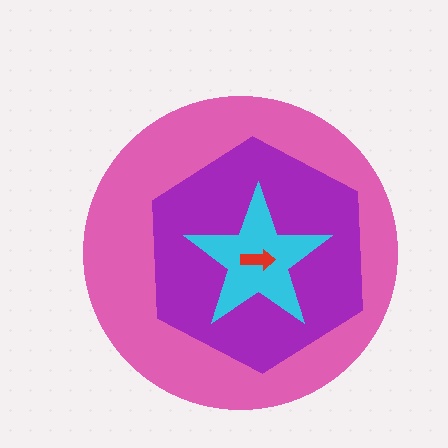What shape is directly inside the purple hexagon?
The cyan star.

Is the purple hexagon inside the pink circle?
Yes.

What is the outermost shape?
The pink circle.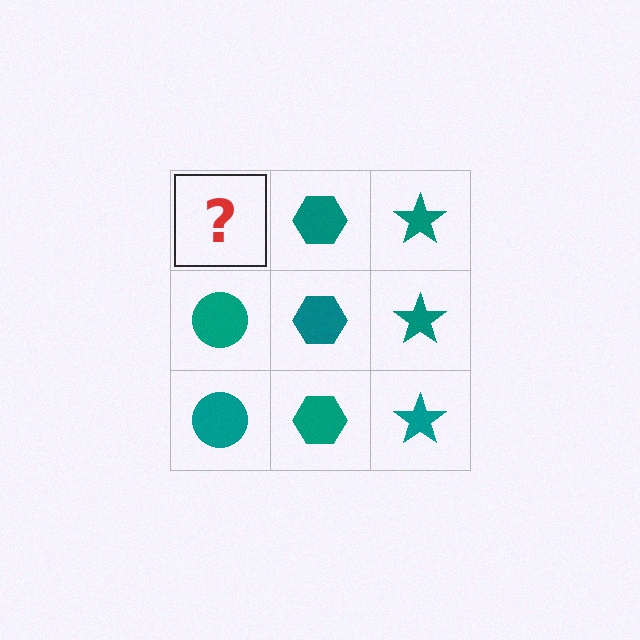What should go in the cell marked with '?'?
The missing cell should contain a teal circle.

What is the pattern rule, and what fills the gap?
The rule is that each column has a consistent shape. The gap should be filled with a teal circle.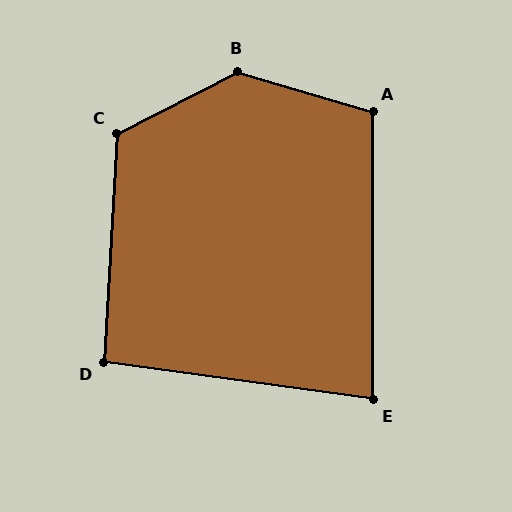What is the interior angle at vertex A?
Approximately 107 degrees (obtuse).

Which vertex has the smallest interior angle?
E, at approximately 82 degrees.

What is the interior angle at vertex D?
Approximately 95 degrees (approximately right).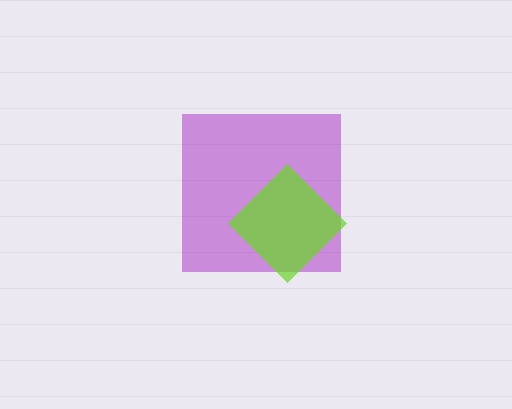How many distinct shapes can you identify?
There are 2 distinct shapes: a purple square, a lime diamond.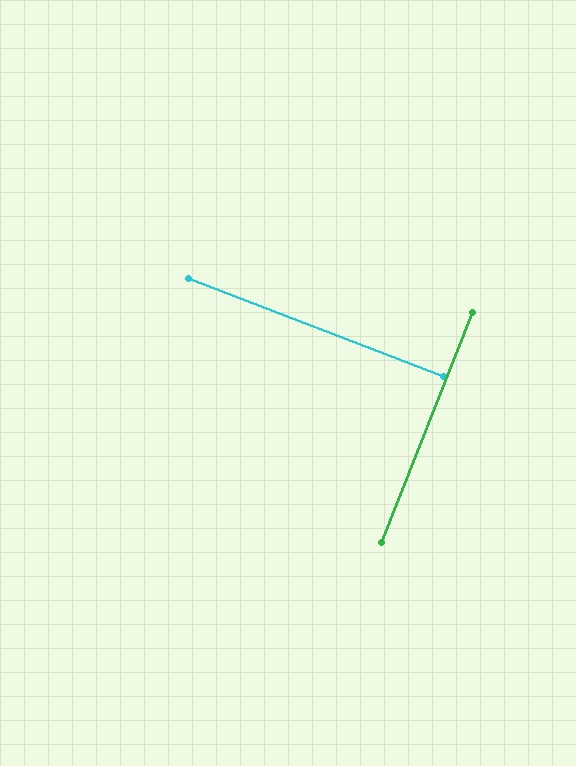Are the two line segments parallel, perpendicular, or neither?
Perpendicular — they meet at approximately 89°.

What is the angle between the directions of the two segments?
Approximately 89 degrees.